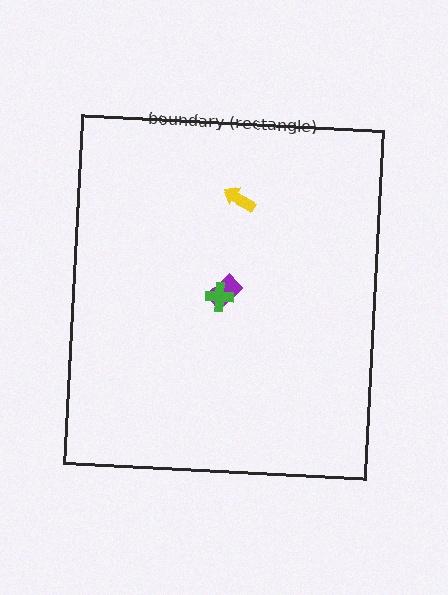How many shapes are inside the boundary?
3 inside, 0 outside.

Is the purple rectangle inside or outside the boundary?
Inside.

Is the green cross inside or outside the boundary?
Inside.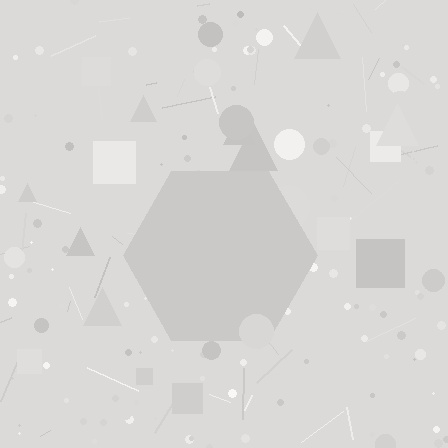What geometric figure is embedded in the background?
A hexagon is embedded in the background.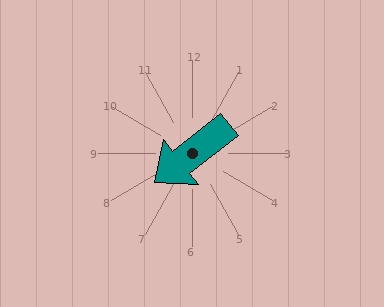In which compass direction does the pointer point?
Southwest.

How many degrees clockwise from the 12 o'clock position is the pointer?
Approximately 232 degrees.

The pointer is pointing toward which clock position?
Roughly 8 o'clock.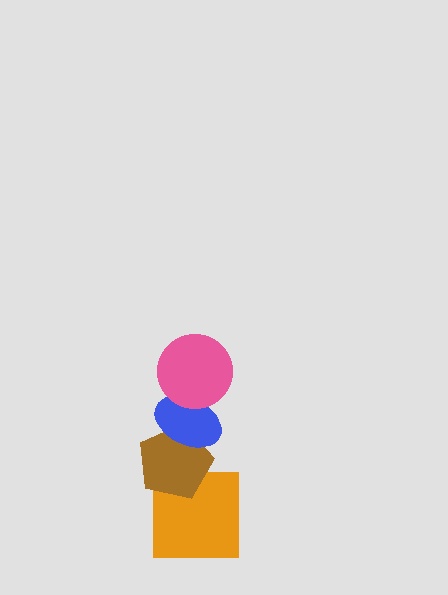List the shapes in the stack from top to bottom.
From top to bottom: the pink circle, the blue ellipse, the brown pentagon, the orange square.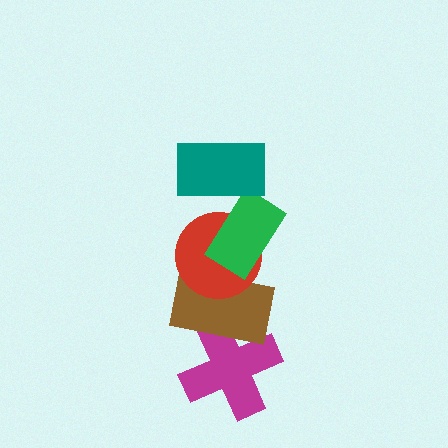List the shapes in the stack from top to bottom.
From top to bottom: the teal rectangle, the green rectangle, the red circle, the brown rectangle, the magenta cross.